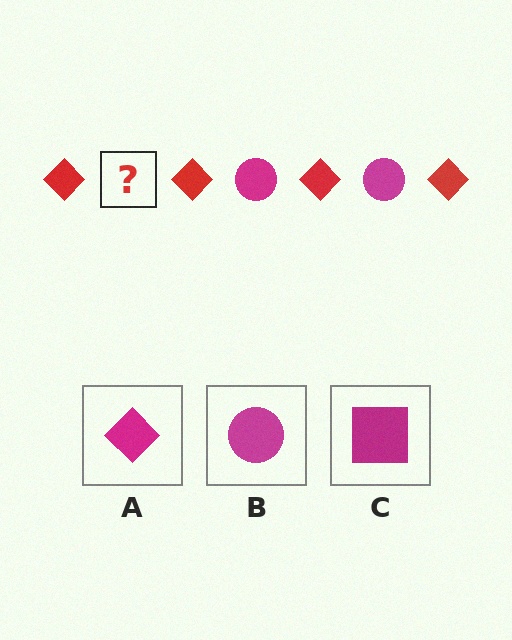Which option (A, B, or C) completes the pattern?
B.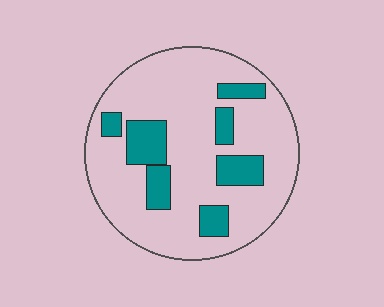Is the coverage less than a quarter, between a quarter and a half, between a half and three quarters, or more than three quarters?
Less than a quarter.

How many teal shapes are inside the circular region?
7.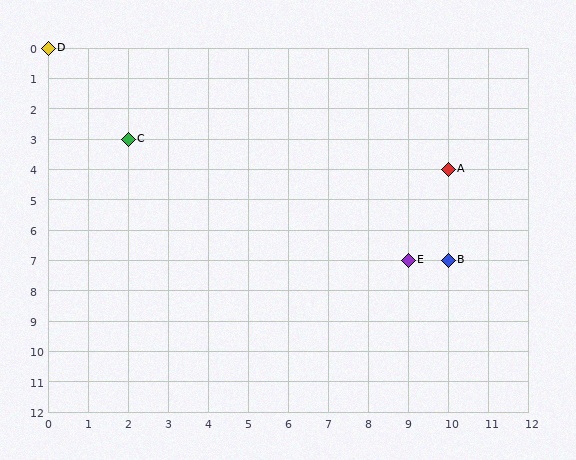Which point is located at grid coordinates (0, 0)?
Point D is at (0, 0).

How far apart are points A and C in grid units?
Points A and C are 8 columns and 1 row apart (about 8.1 grid units diagonally).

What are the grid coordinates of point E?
Point E is at grid coordinates (9, 7).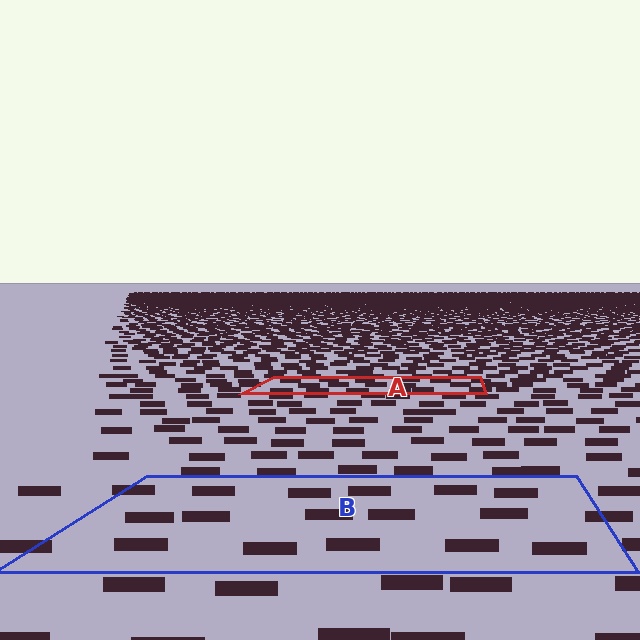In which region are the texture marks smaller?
The texture marks are smaller in region A, because it is farther away.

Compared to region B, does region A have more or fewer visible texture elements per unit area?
Region A has more texture elements per unit area — they are packed more densely because it is farther away.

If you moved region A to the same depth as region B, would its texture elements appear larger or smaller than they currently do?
They would appear larger. At a closer depth, the same texture elements are projected at a bigger on-screen size.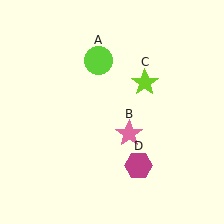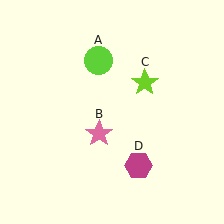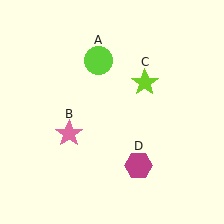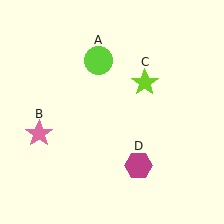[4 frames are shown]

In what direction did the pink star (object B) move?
The pink star (object B) moved left.